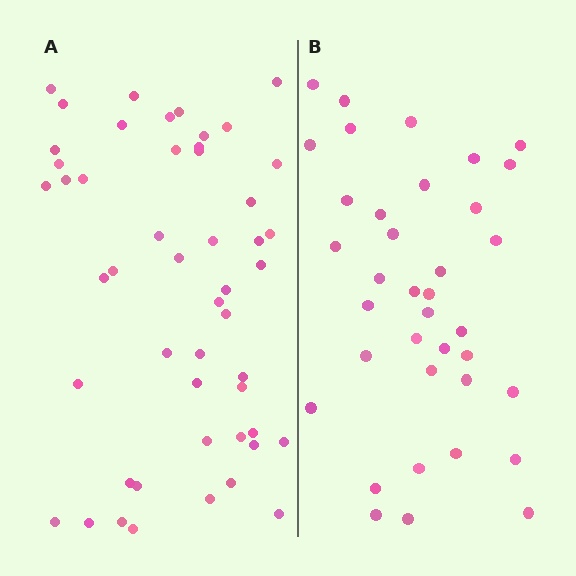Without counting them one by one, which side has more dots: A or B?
Region A (the left region) has more dots.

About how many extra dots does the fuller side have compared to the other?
Region A has approximately 15 more dots than region B.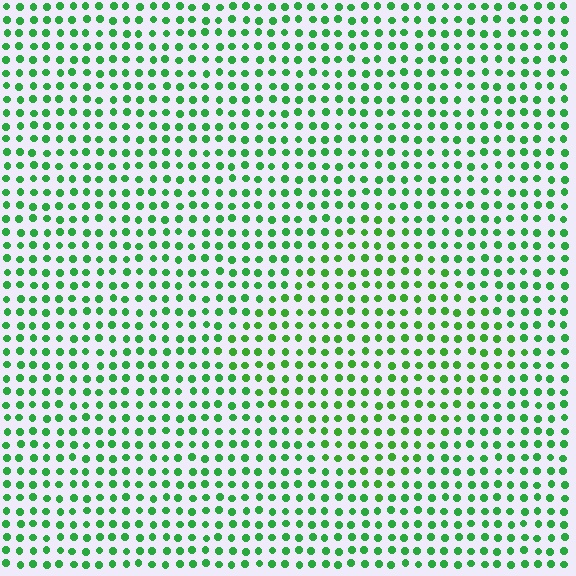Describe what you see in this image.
The image is filled with small green elements in a uniform arrangement. A diamond-shaped region is visible where the elements are tinted to a slightly different hue, forming a subtle color boundary.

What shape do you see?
I see a diamond.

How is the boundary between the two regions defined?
The boundary is defined purely by a slight shift in hue (about 17 degrees). Spacing, size, and orientation are identical on both sides.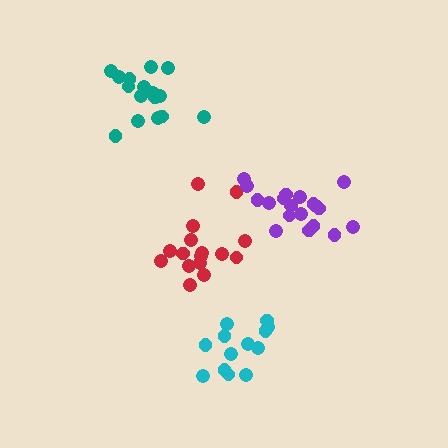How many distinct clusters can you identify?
There are 4 distinct clusters.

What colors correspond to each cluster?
The clusters are colored: cyan, red, teal, purple.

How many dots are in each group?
Group 1: 13 dots, Group 2: 16 dots, Group 3: 16 dots, Group 4: 19 dots (64 total).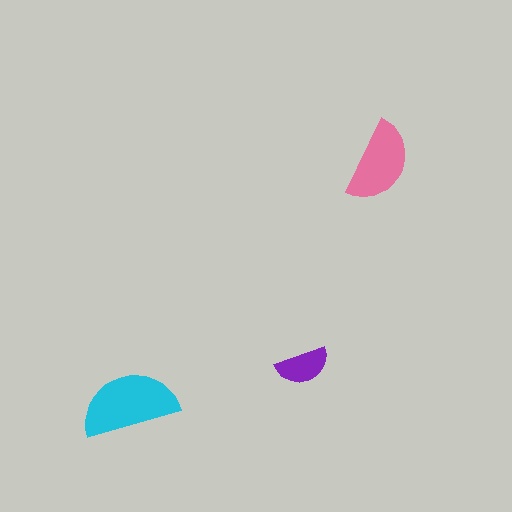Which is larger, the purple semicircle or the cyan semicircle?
The cyan one.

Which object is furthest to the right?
The pink semicircle is rightmost.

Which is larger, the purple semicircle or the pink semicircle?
The pink one.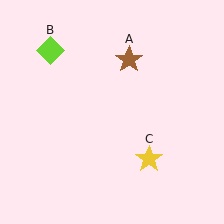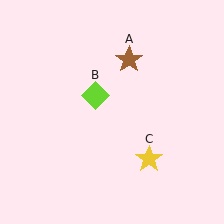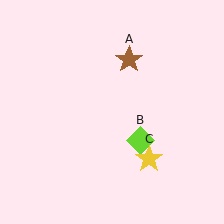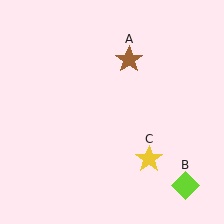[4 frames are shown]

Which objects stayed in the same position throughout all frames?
Brown star (object A) and yellow star (object C) remained stationary.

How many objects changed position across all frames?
1 object changed position: lime diamond (object B).